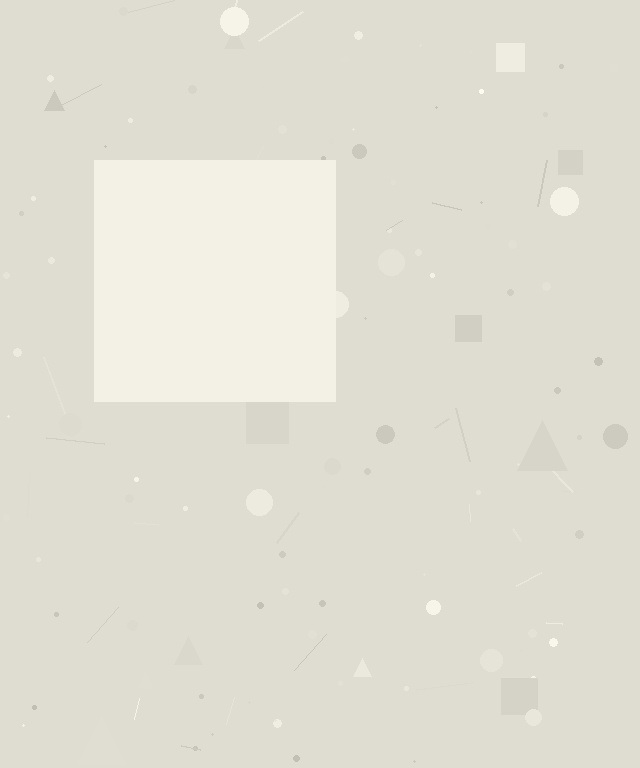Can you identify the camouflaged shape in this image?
The camouflaged shape is a square.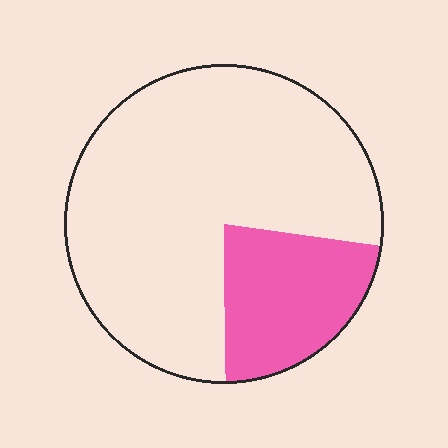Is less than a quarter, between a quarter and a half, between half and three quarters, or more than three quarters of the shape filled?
Less than a quarter.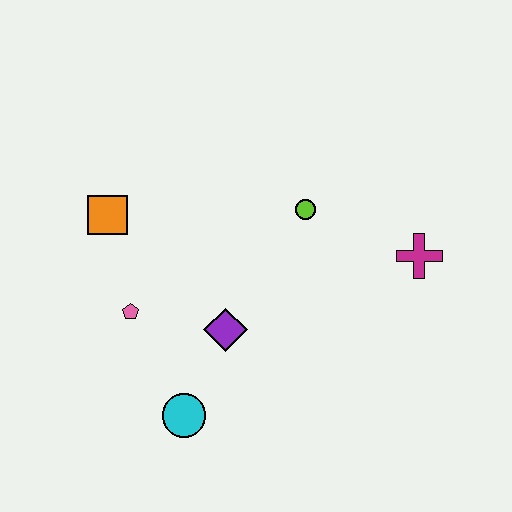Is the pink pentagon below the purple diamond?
No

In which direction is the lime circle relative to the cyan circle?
The lime circle is above the cyan circle.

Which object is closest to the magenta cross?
The lime circle is closest to the magenta cross.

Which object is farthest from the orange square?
The magenta cross is farthest from the orange square.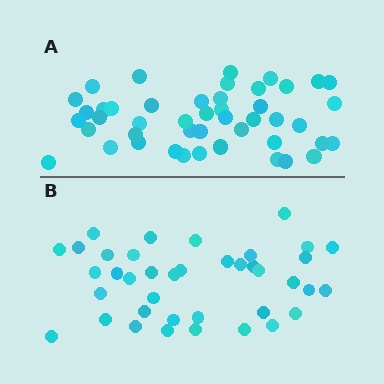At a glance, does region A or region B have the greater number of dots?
Region A (the top region) has more dots.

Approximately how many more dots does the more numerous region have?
Region A has roughly 8 or so more dots than region B.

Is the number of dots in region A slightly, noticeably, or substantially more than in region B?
Region A has only slightly more — the two regions are fairly close. The ratio is roughly 1.2 to 1.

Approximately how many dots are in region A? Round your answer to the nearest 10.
About 50 dots. (The exact count is 46, which rounds to 50.)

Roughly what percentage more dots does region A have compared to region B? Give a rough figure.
About 20% more.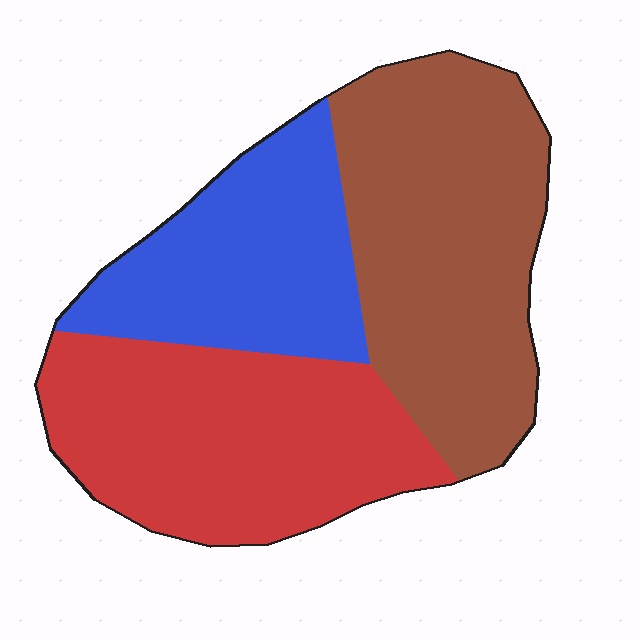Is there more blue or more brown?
Brown.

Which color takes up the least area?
Blue, at roughly 25%.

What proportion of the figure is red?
Red covers around 35% of the figure.